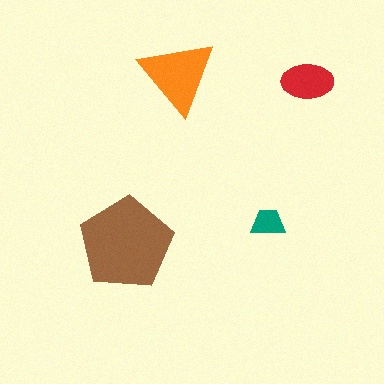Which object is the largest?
The brown pentagon.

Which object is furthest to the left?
The brown pentagon is leftmost.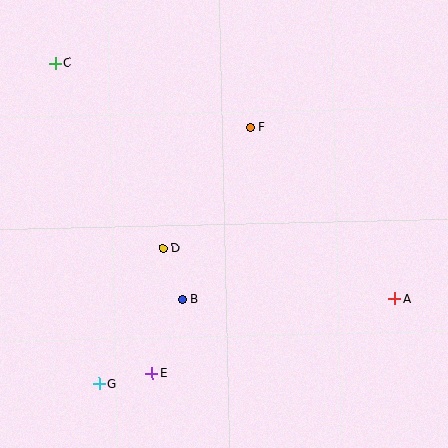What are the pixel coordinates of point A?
Point A is at (394, 299).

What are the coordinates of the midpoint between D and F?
The midpoint between D and F is at (206, 188).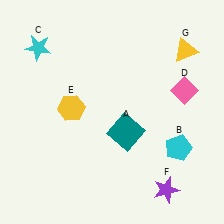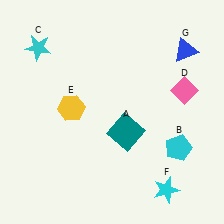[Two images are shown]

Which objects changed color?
F changed from purple to cyan. G changed from yellow to blue.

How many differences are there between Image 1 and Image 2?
There are 2 differences between the two images.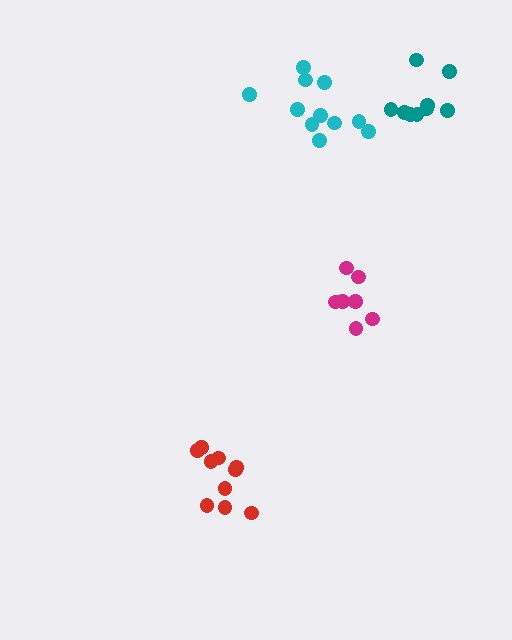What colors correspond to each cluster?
The clusters are colored: cyan, teal, red, magenta.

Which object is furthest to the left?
The red cluster is leftmost.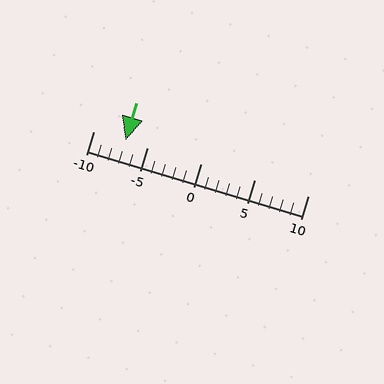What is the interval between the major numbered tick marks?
The major tick marks are spaced 5 units apart.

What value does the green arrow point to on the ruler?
The green arrow points to approximately -7.